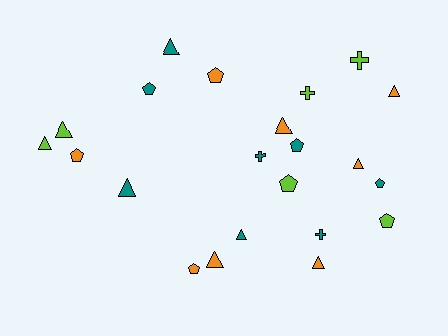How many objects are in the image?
There are 22 objects.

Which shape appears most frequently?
Triangle, with 10 objects.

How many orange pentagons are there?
There are 3 orange pentagons.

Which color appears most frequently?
Orange, with 8 objects.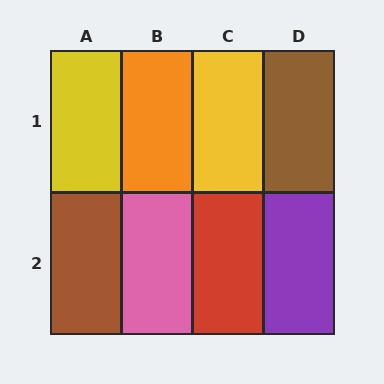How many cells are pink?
1 cell is pink.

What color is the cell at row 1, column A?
Yellow.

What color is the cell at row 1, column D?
Brown.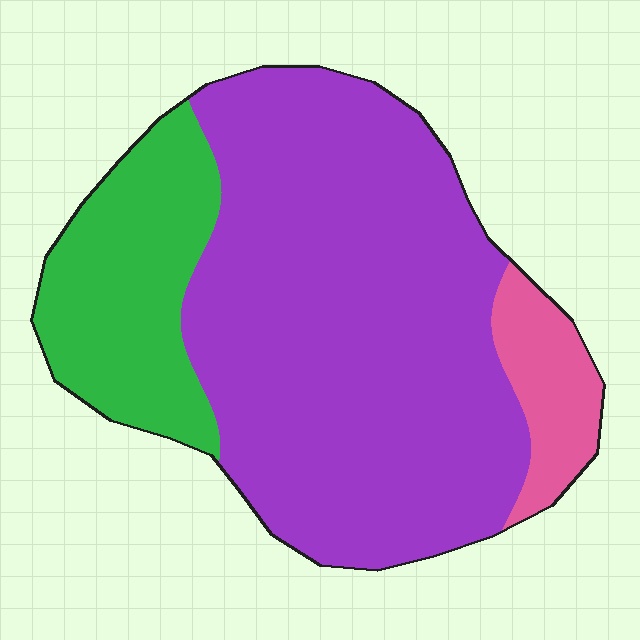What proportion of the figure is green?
Green takes up about one fifth (1/5) of the figure.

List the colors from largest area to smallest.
From largest to smallest: purple, green, pink.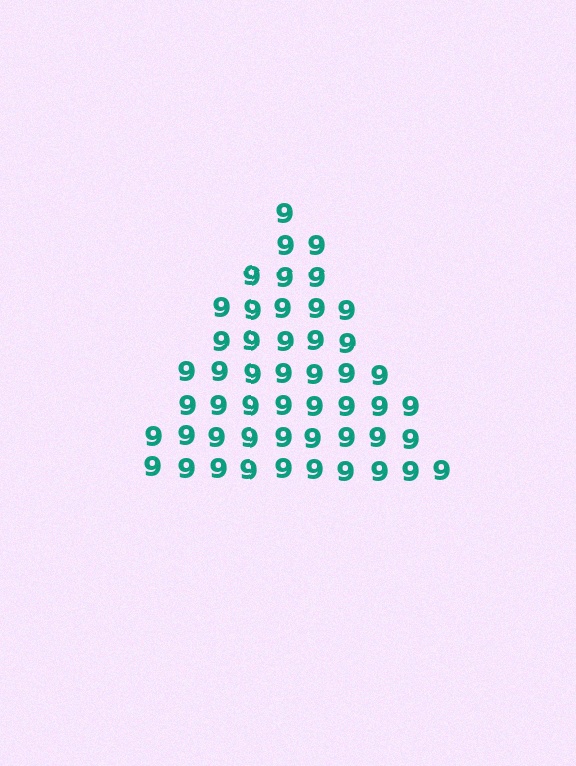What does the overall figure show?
The overall figure shows a triangle.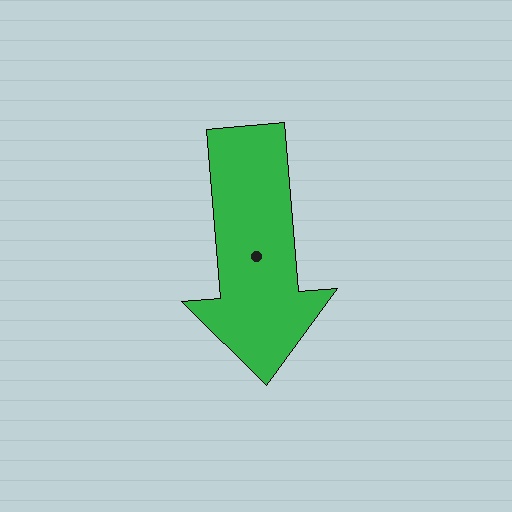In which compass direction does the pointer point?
South.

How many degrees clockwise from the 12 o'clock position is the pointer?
Approximately 175 degrees.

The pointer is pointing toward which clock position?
Roughly 6 o'clock.